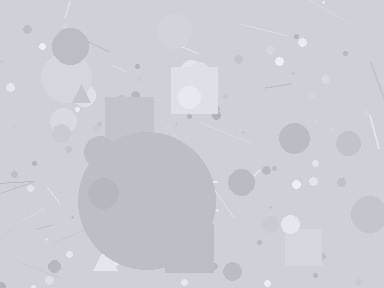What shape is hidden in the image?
A circle is hidden in the image.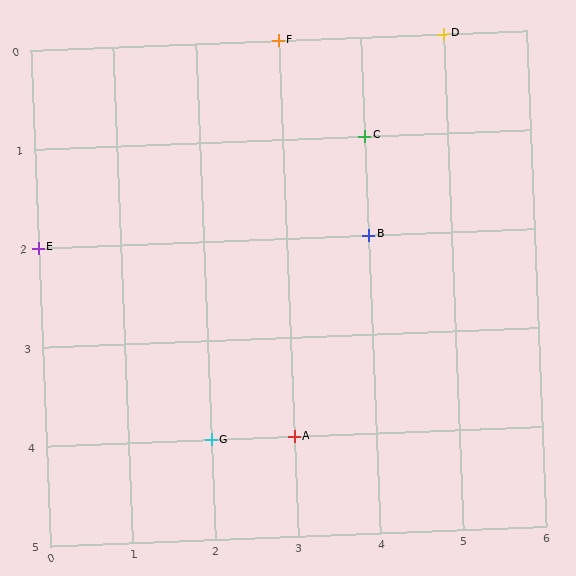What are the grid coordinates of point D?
Point D is at grid coordinates (5, 0).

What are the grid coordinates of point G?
Point G is at grid coordinates (2, 4).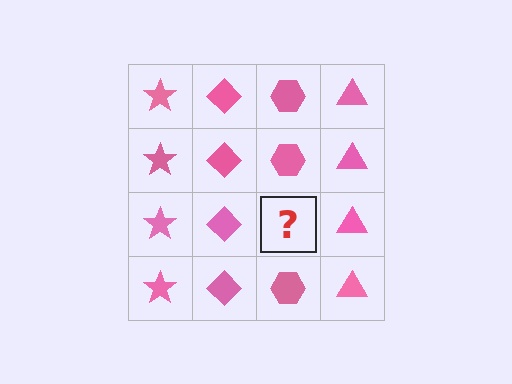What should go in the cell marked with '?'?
The missing cell should contain a pink hexagon.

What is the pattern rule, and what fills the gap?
The rule is that each column has a consistent shape. The gap should be filled with a pink hexagon.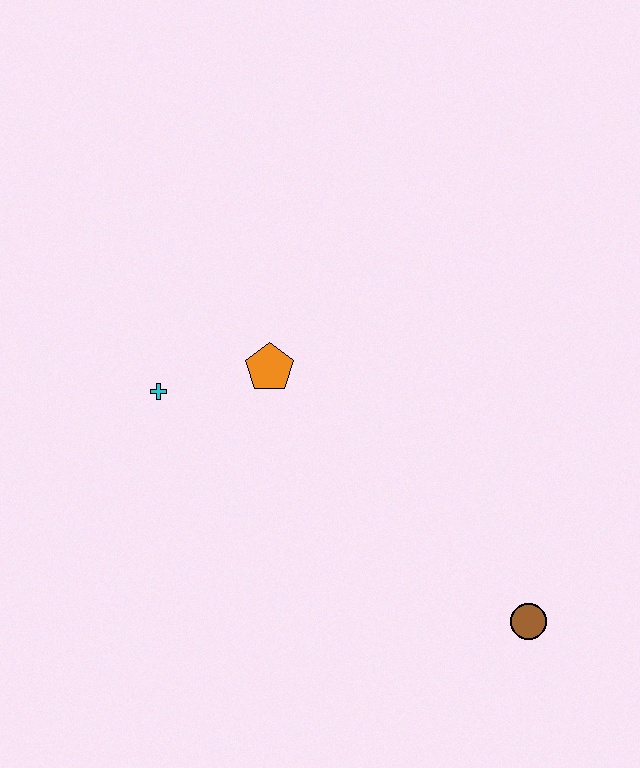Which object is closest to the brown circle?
The orange pentagon is closest to the brown circle.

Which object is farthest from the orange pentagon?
The brown circle is farthest from the orange pentagon.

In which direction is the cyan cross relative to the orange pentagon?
The cyan cross is to the left of the orange pentagon.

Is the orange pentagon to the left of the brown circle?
Yes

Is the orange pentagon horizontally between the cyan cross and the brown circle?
Yes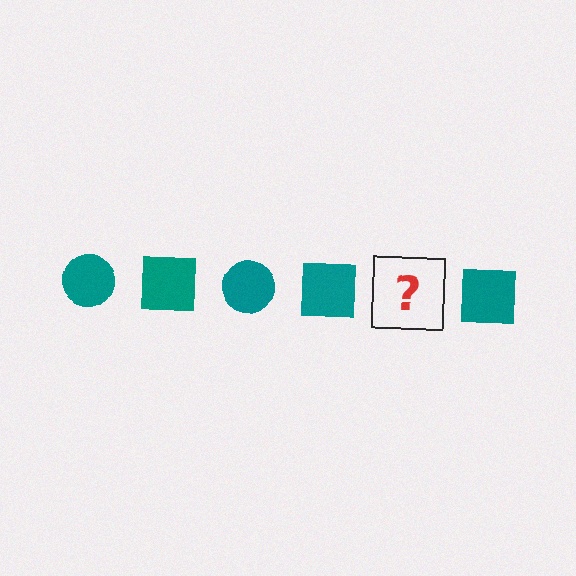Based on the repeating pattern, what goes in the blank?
The blank should be a teal circle.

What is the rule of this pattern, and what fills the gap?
The rule is that the pattern cycles through circle, square shapes in teal. The gap should be filled with a teal circle.